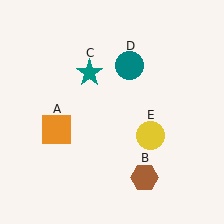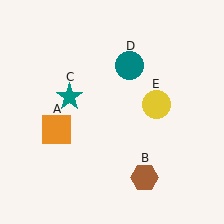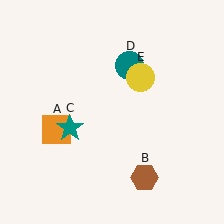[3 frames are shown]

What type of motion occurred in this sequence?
The teal star (object C), yellow circle (object E) rotated counterclockwise around the center of the scene.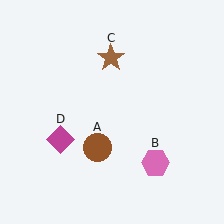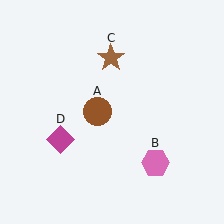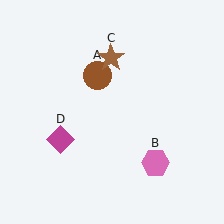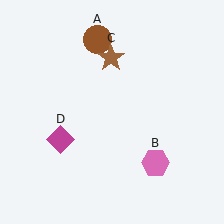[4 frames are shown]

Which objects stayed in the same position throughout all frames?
Pink hexagon (object B) and brown star (object C) and magenta diamond (object D) remained stationary.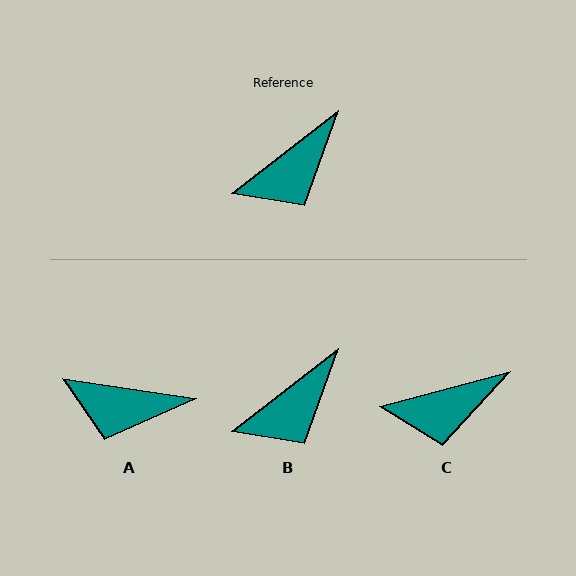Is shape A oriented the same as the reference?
No, it is off by about 46 degrees.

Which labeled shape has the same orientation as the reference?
B.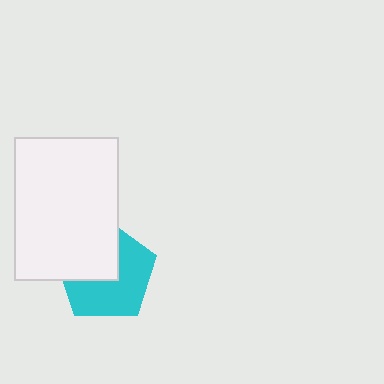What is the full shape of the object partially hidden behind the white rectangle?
The partially hidden object is a cyan pentagon.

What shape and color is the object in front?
The object in front is a white rectangle.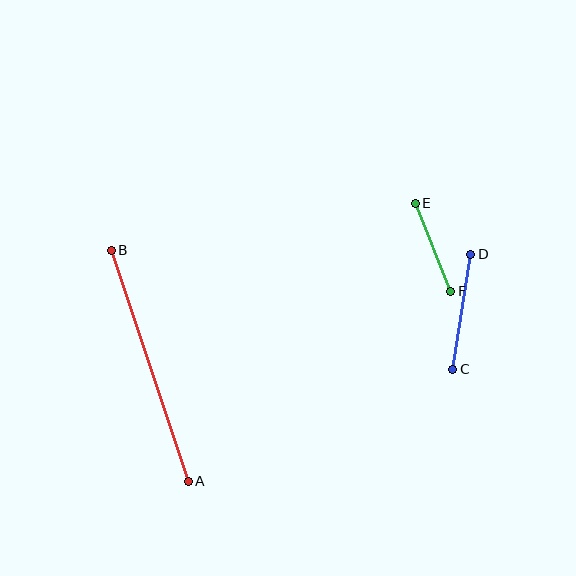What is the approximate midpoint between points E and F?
The midpoint is at approximately (433, 247) pixels.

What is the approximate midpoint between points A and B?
The midpoint is at approximately (150, 366) pixels.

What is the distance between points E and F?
The distance is approximately 95 pixels.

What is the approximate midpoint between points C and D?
The midpoint is at approximately (462, 312) pixels.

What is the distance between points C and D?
The distance is approximately 116 pixels.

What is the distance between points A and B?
The distance is approximately 243 pixels.